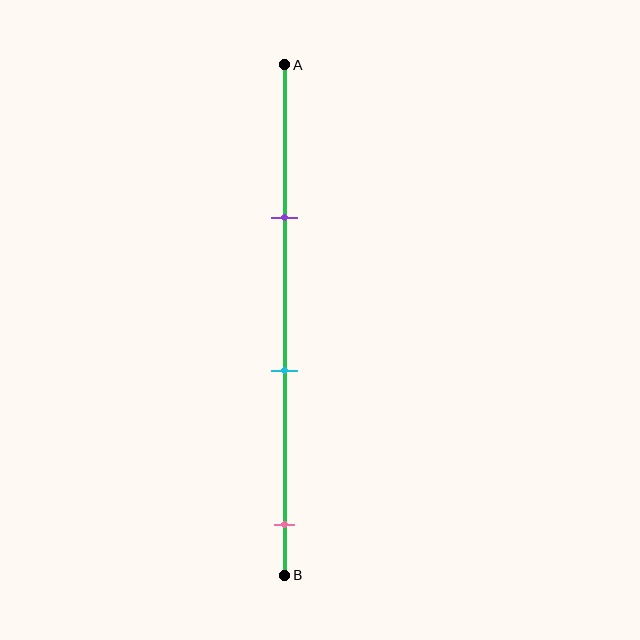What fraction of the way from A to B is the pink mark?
The pink mark is approximately 90% (0.9) of the way from A to B.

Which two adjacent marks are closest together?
The purple and cyan marks are the closest adjacent pair.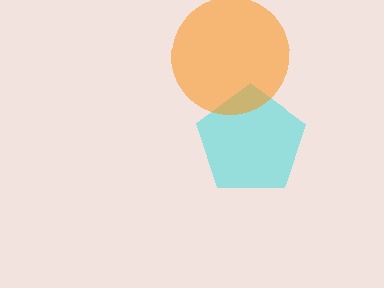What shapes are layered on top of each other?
The layered shapes are: a cyan pentagon, an orange circle.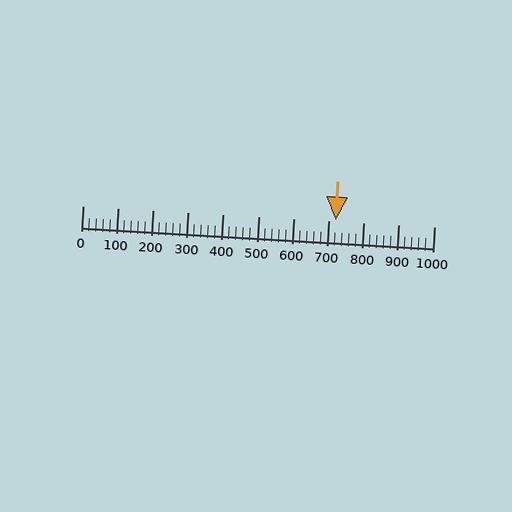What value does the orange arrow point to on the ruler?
The orange arrow points to approximately 720.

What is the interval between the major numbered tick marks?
The major tick marks are spaced 100 units apart.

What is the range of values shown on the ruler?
The ruler shows values from 0 to 1000.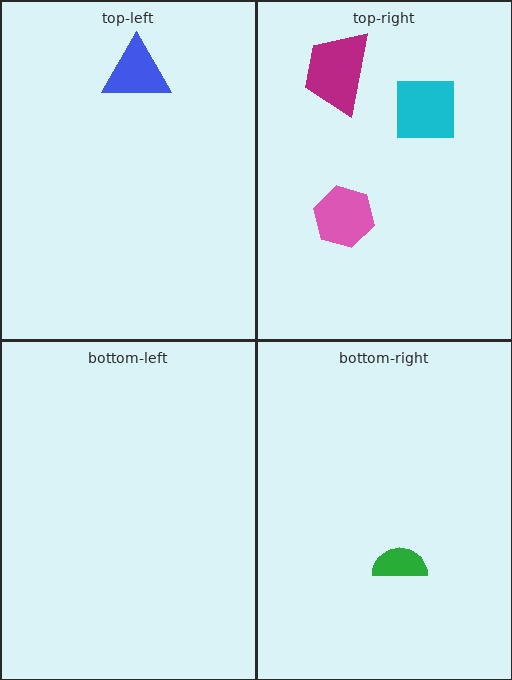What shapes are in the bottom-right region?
The green semicircle.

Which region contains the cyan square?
The top-right region.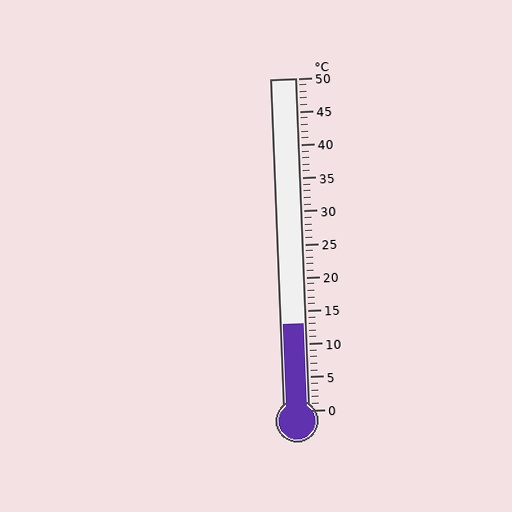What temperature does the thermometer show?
The thermometer shows approximately 13°C.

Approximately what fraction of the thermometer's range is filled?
The thermometer is filled to approximately 25% of its range.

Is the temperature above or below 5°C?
The temperature is above 5°C.